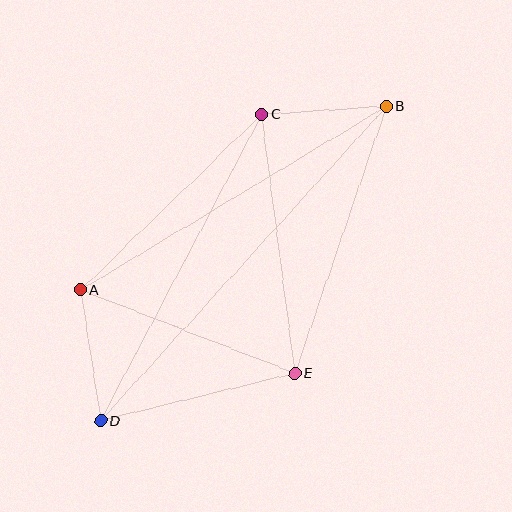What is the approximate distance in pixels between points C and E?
The distance between C and E is approximately 261 pixels.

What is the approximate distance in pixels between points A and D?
The distance between A and D is approximately 132 pixels.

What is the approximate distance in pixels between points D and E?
The distance between D and E is approximately 199 pixels.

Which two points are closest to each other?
Points B and C are closest to each other.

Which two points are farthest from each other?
Points B and D are farthest from each other.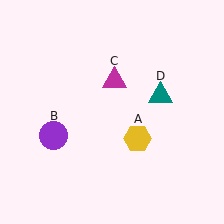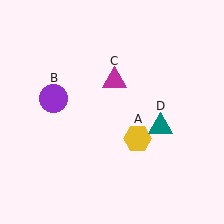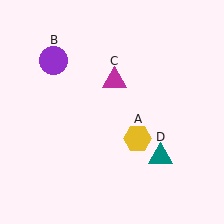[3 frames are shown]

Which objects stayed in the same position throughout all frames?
Yellow hexagon (object A) and magenta triangle (object C) remained stationary.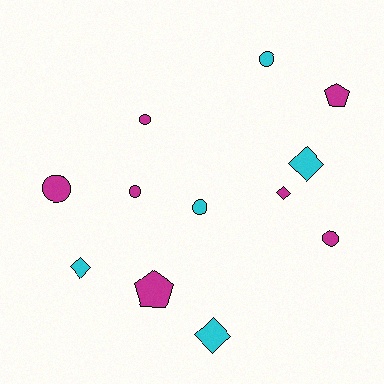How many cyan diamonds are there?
There are 3 cyan diamonds.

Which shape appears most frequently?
Circle, with 6 objects.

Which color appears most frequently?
Magenta, with 7 objects.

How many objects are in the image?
There are 12 objects.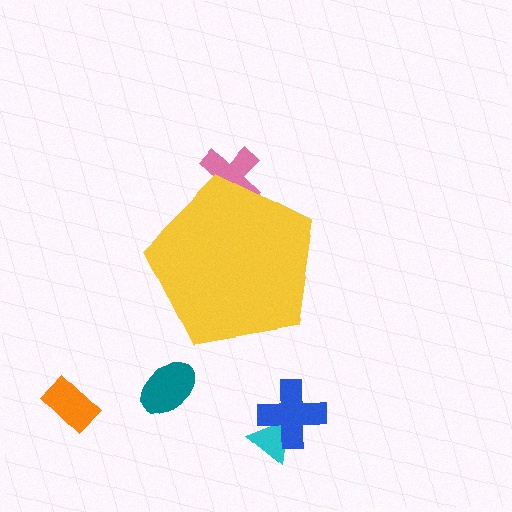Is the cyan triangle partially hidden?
No, the cyan triangle is fully visible.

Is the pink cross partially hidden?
Yes, the pink cross is partially hidden behind the yellow pentagon.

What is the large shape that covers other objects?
A yellow pentagon.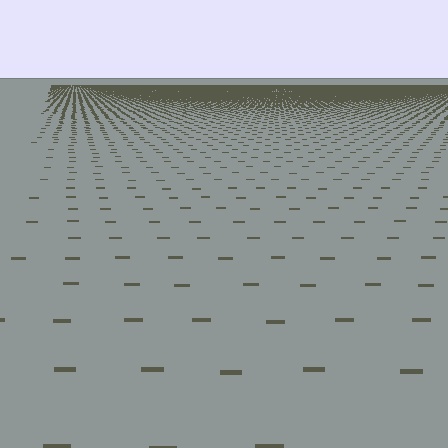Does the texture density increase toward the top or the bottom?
Density increases toward the top.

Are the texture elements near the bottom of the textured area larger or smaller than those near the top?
Larger. Near the bottom, elements are closer to the viewer and appear at a bigger on-screen size.